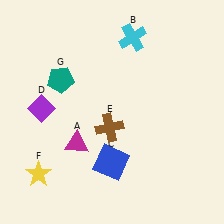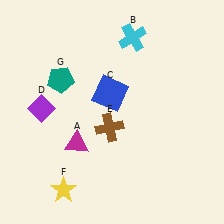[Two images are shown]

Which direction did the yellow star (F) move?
The yellow star (F) moved right.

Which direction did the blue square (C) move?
The blue square (C) moved up.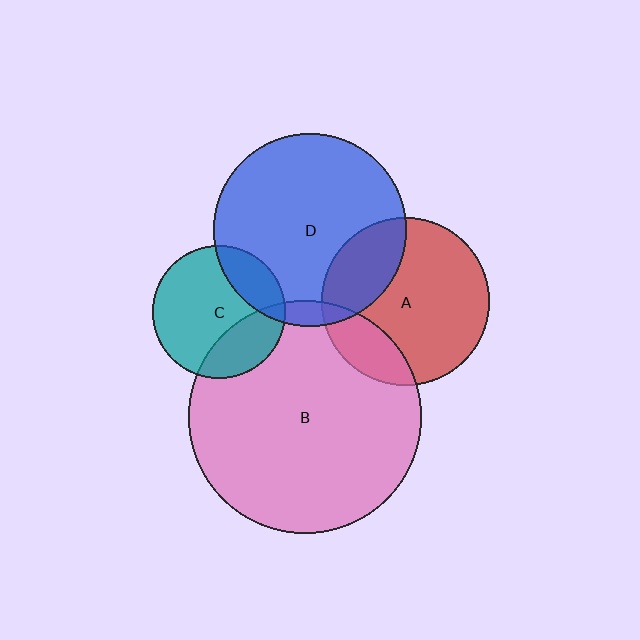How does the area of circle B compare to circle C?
Approximately 3.1 times.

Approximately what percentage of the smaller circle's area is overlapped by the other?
Approximately 25%.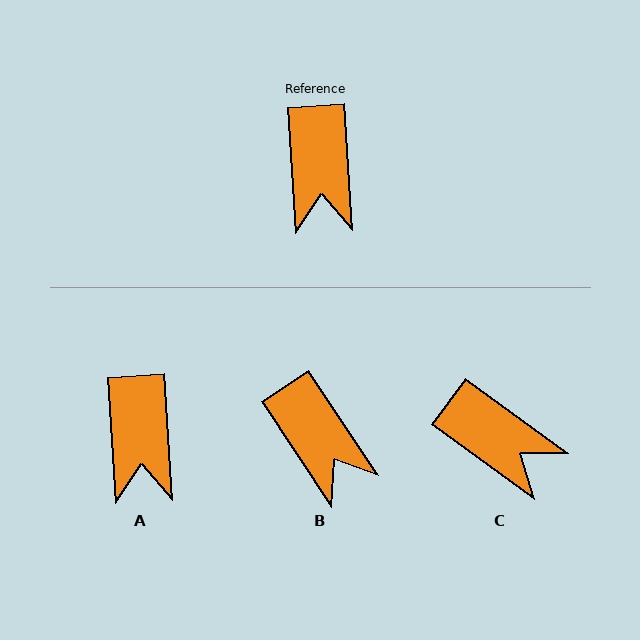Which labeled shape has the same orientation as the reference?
A.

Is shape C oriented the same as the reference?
No, it is off by about 50 degrees.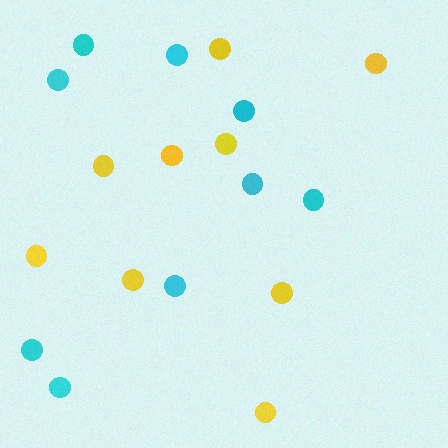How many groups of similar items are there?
There are 2 groups: one group of yellow circles (9) and one group of cyan circles (9).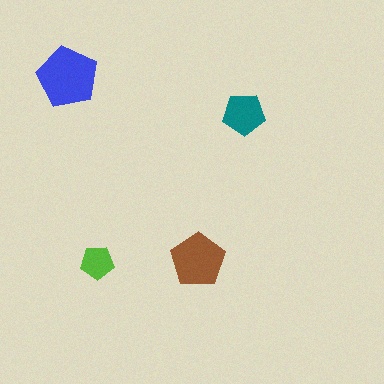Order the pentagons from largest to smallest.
the blue one, the brown one, the teal one, the lime one.